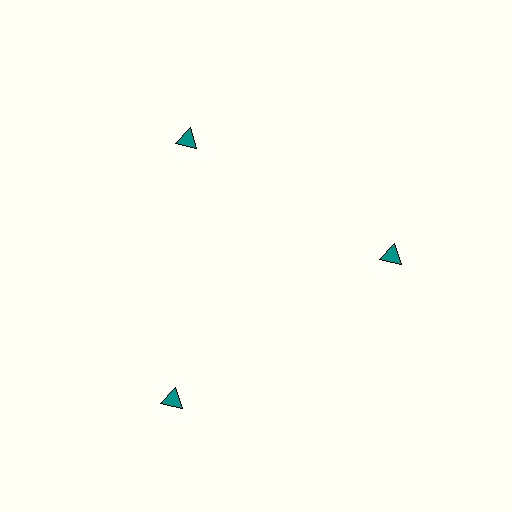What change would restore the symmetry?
The symmetry would be restored by moving it inward, back onto the ring so that all 3 triangles sit at equal angles and equal distance from the center.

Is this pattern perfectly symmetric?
No. The 3 teal triangles are arranged in a ring, but one element near the 7 o'clock position is pushed outward from the center, breaking the 3-fold rotational symmetry.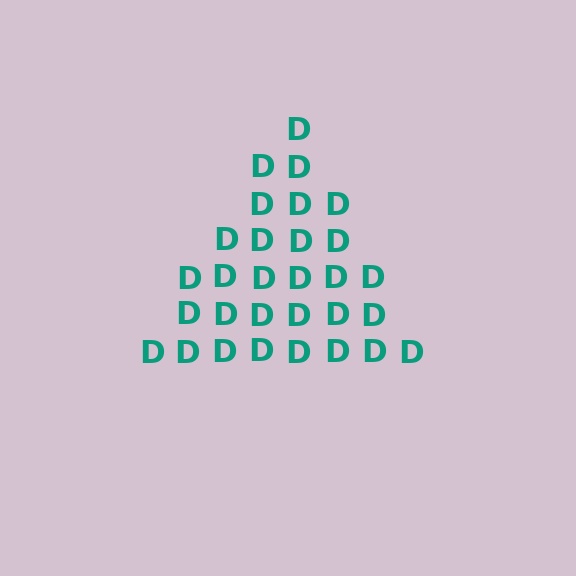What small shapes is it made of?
It is made of small letter D's.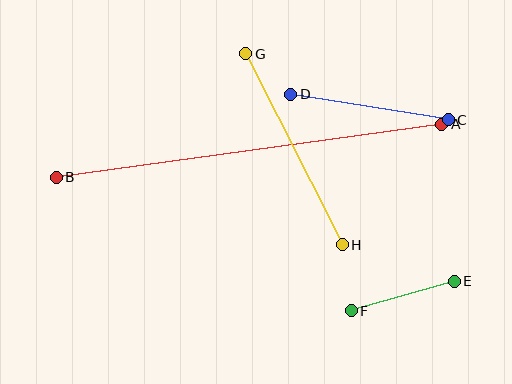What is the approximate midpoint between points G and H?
The midpoint is at approximately (294, 149) pixels.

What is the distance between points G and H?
The distance is approximately 214 pixels.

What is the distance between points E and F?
The distance is approximately 107 pixels.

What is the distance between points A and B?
The distance is approximately 389 pixels.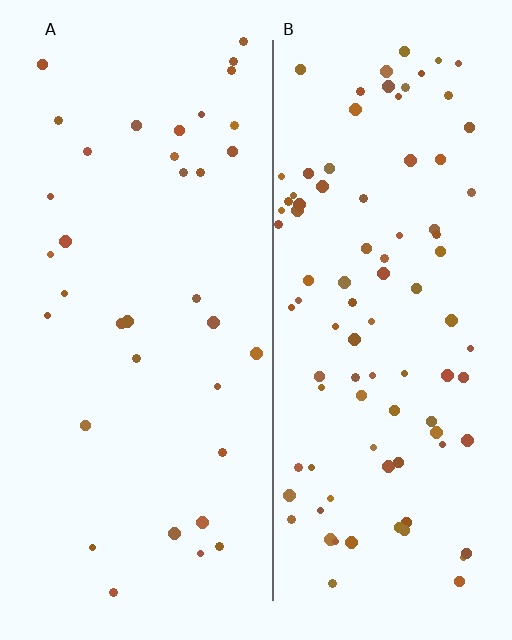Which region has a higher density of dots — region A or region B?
B (the right).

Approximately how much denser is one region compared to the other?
Approximately 2.7× — region B over region A.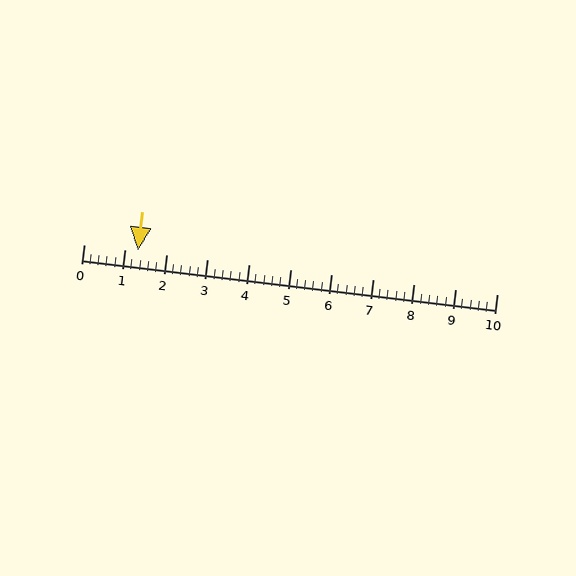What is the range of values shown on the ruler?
The ruler shows values from 0 to 10.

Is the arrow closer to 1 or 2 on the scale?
The arrow is closer to 1.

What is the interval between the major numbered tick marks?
The major tick marks are spaced 1 units apart.